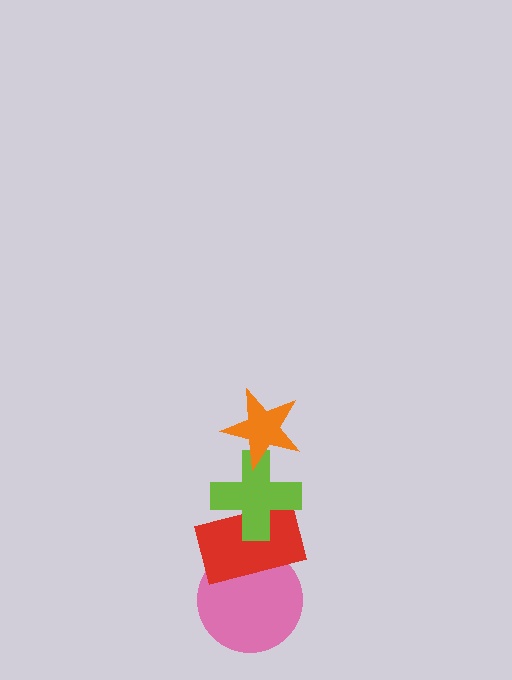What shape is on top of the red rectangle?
The lime cross is on top of the red rectangle.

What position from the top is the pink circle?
The pink circle is 4th from the top.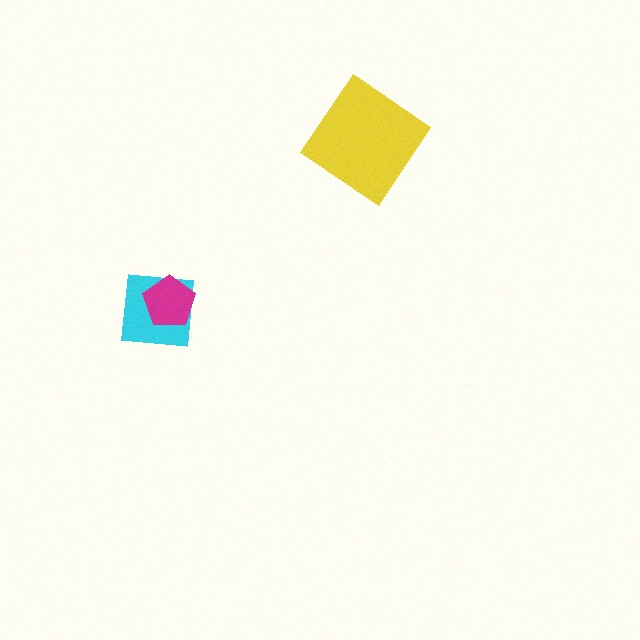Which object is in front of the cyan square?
The magenta pentagon is in front of the cyan square.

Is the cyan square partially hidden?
Yes, it is partially covered by another shape.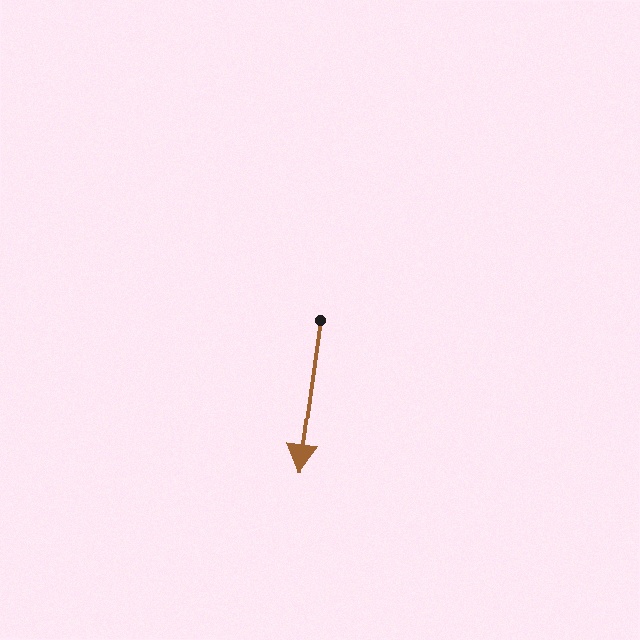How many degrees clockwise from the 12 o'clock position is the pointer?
Approximately 188 degrees.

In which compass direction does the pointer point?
South.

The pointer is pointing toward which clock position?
Roughly 6 o'clock.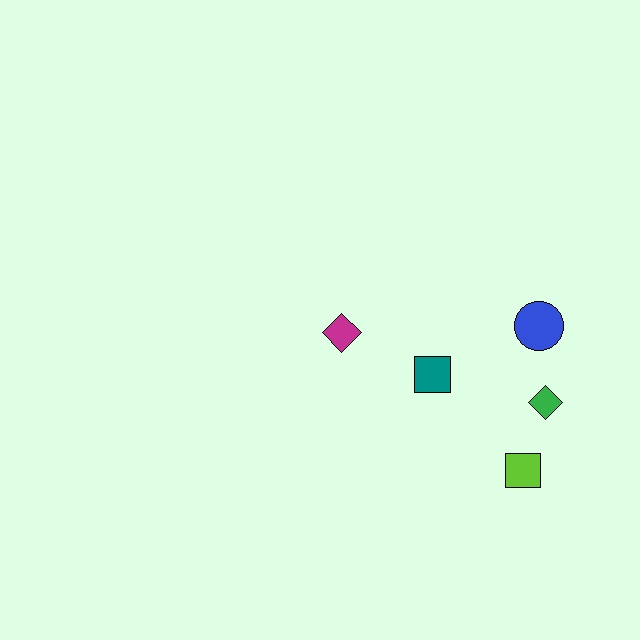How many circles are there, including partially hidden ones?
There is 1 circle.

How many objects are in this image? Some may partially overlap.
There are 5 objects.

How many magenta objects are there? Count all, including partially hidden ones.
There is 1 magenta object.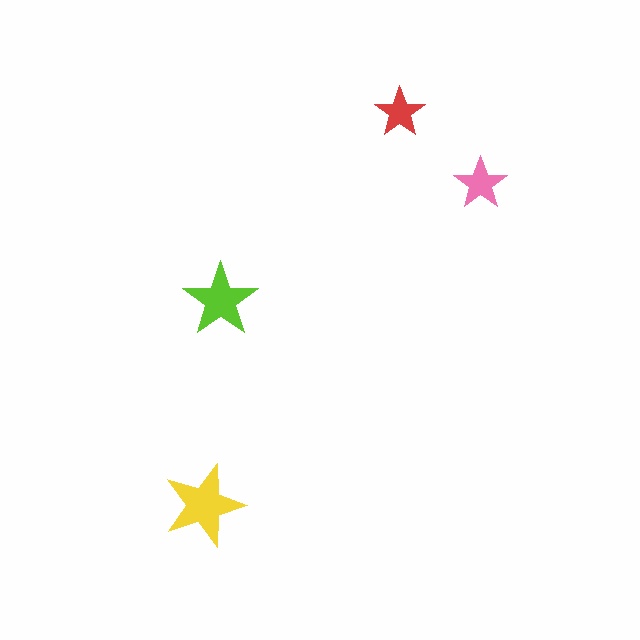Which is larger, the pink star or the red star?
The pink one.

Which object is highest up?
The red star is topmost.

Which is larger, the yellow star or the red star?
The yellow one.